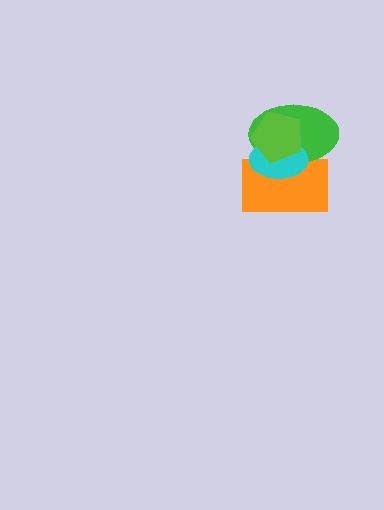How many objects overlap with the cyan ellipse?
3 objects overlap with the cyan ellipse.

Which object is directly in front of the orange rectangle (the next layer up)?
The green ellipse is directly in front of the orange rectangle.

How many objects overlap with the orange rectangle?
3 objects overlap with the orange rectangle.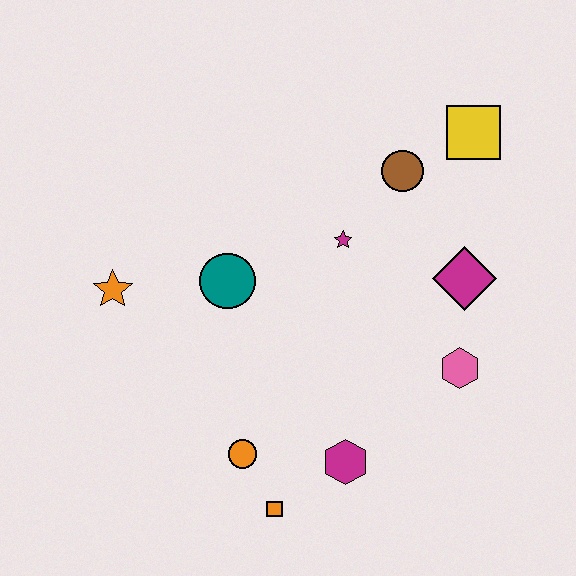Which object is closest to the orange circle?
The orange square is closest to the orange circle.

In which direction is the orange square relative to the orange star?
The orange square is below the orange star.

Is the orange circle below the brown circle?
Yes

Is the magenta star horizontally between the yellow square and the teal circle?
Yes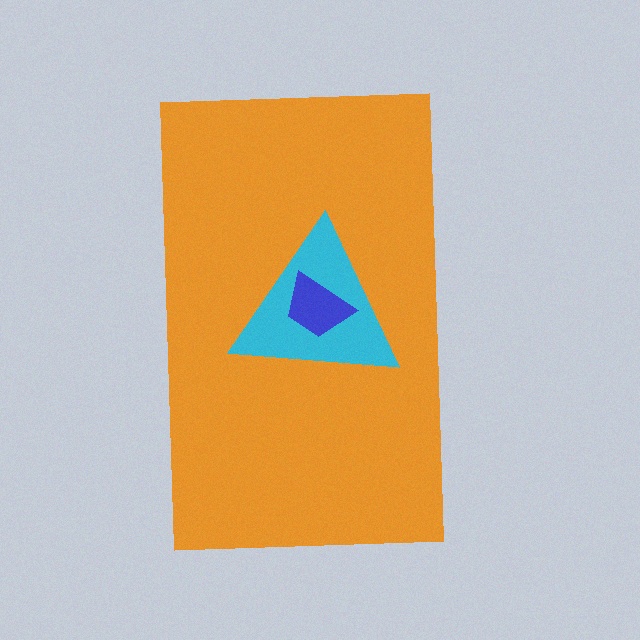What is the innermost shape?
The blue trapezoid.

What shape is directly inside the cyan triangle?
The blue trapezoid.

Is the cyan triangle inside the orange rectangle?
Yes.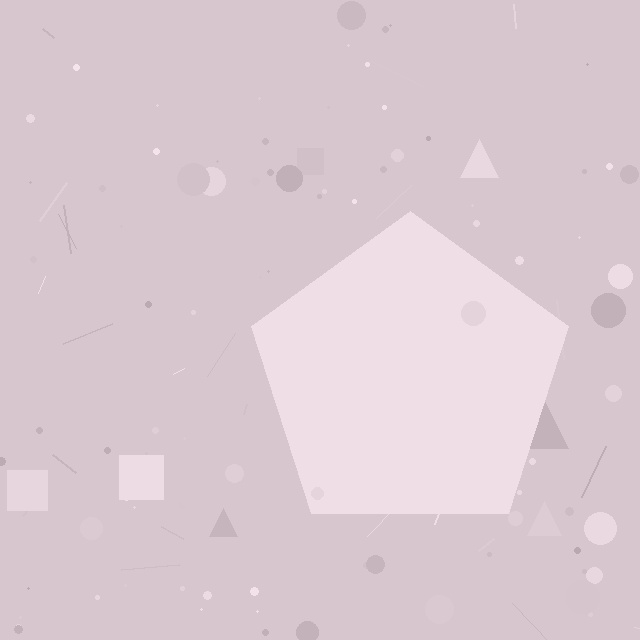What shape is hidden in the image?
A pentagon is hidden in the image.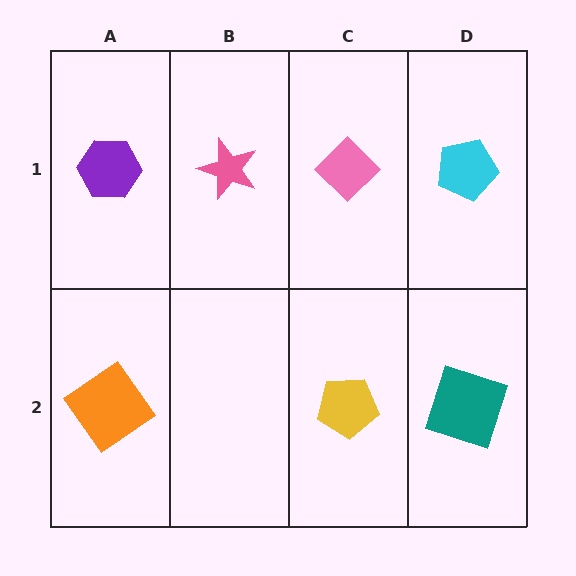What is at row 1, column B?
A pink star.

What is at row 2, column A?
An orange diamond.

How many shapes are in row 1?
4 shapes.